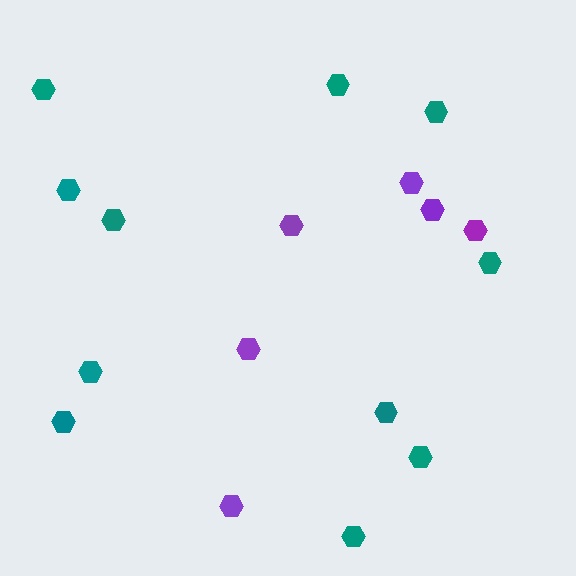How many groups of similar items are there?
There are 2 groups: one group of purple hexagons (6) and one group of teal hexagons (11).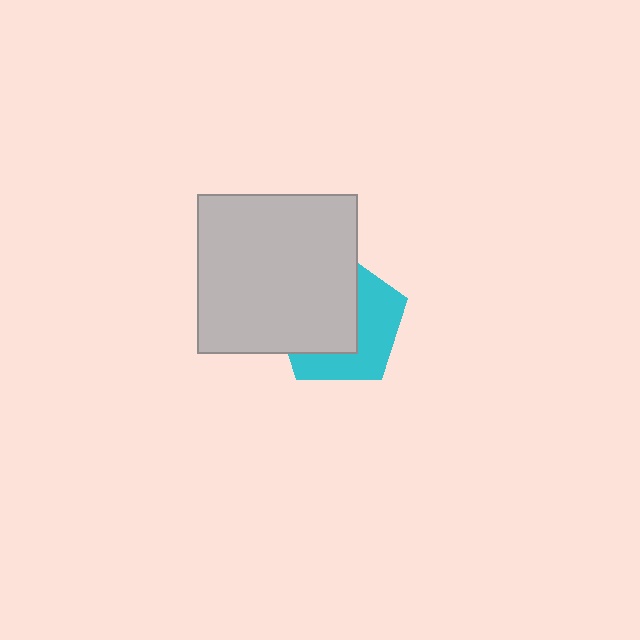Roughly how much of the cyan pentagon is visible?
About half of it is visible (roughly 45%).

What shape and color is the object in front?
The object in front is a light gray square.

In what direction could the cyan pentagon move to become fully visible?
The cyan pentagon could move right. That would shift it out from behind the light gray square entirely.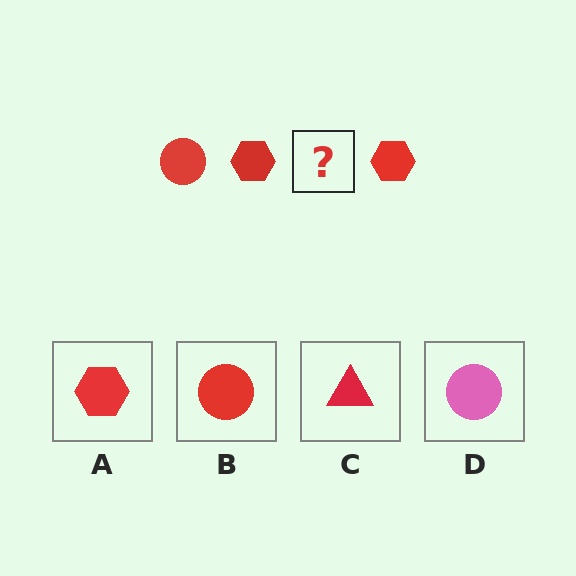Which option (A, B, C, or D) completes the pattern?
B.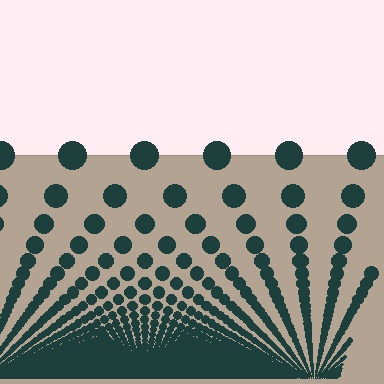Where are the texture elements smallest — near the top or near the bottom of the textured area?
Near the bottom.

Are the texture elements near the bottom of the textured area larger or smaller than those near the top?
Smaller. The gradient is inverted — elements near the bottom are smaller and denser.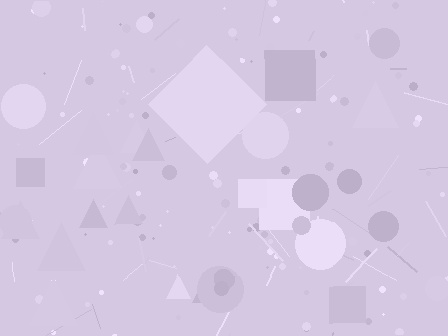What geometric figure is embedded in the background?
A diamond is embedded in the background.